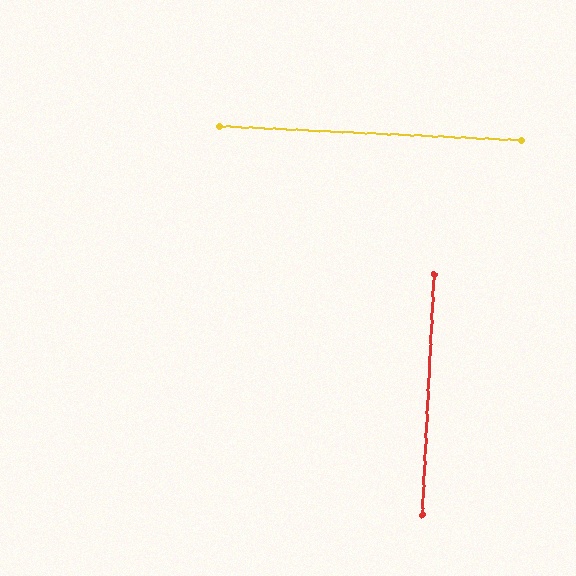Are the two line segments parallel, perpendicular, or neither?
Perpendicular — they meet at approximately 90°.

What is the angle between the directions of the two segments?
Approximately 90 degrees.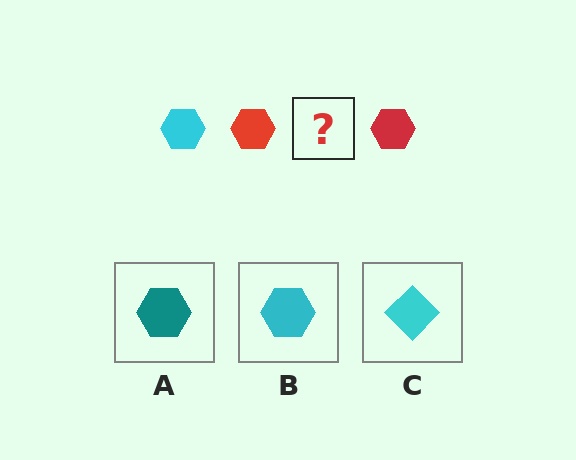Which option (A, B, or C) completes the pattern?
B.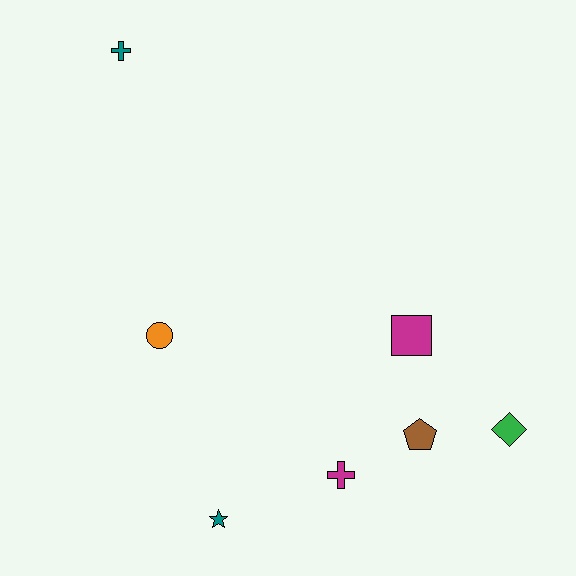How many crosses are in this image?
There are 2 crosses.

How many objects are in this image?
There are 7 objects.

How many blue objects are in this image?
There are no blue objects.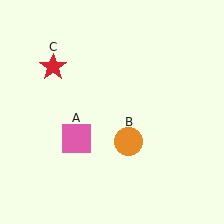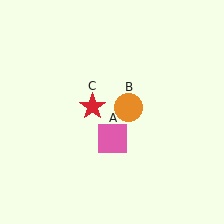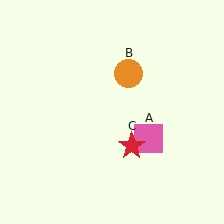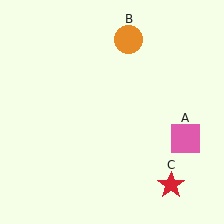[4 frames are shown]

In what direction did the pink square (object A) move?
The pink square (object A) moved right.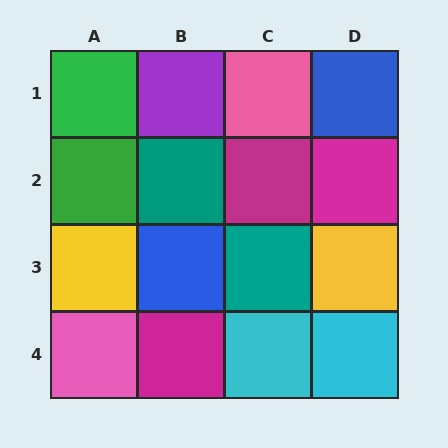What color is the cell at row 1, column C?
Pink.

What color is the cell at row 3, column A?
Yellow.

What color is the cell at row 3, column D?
Yellow.